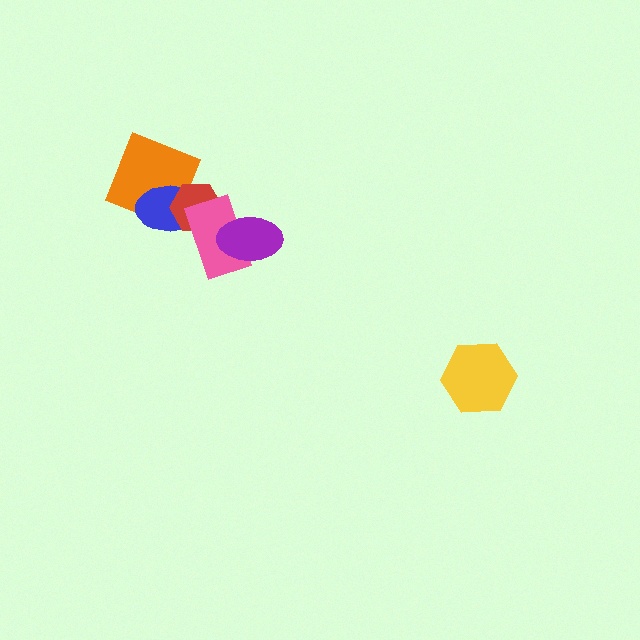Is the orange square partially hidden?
Yes, it is partially covered by another shape.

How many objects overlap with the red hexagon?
3 objects overlap with the red hexagon.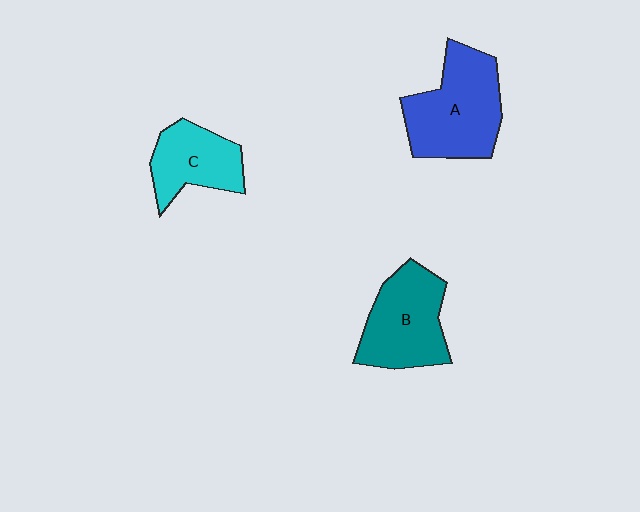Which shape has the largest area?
Shape A (blue).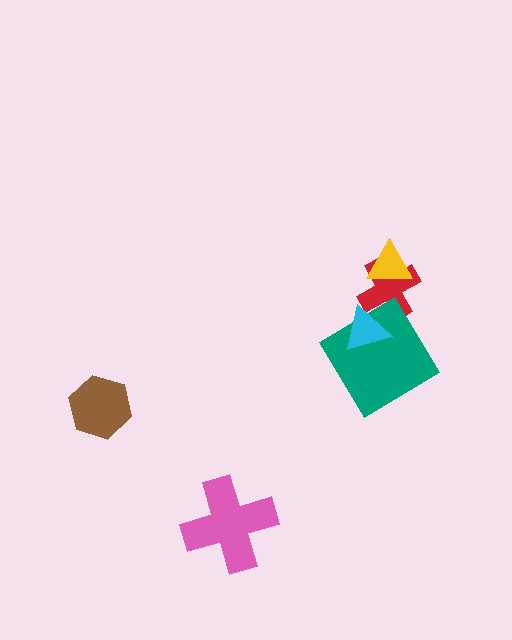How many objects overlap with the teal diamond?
1 object overlaps with the teal diamond.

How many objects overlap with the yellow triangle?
1 object overlaps with the yellow triangle.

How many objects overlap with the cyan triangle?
2 objects overlap with the cyan triangle.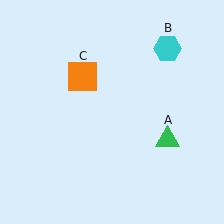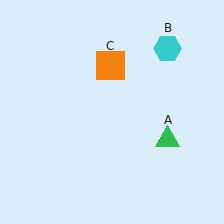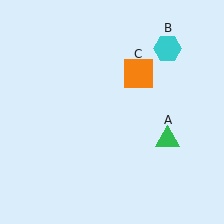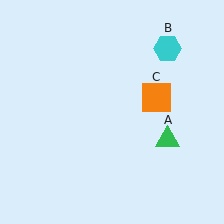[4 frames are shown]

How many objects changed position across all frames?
1 object changed position: orange square (object C).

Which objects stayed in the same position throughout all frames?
Green triangle (object A) and cyan hexagon (object B) remained stationary.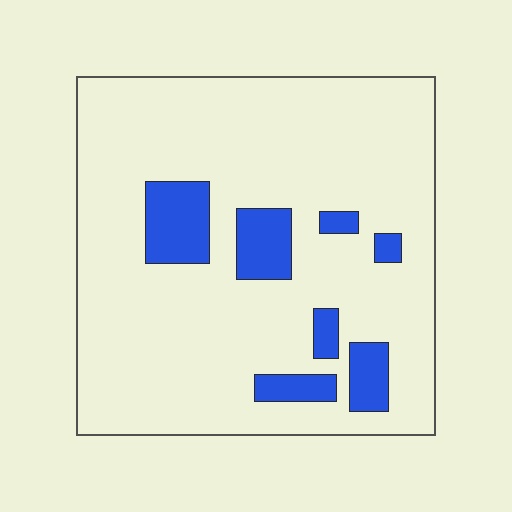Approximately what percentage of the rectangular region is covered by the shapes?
Approximately 15%.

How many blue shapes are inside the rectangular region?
7.